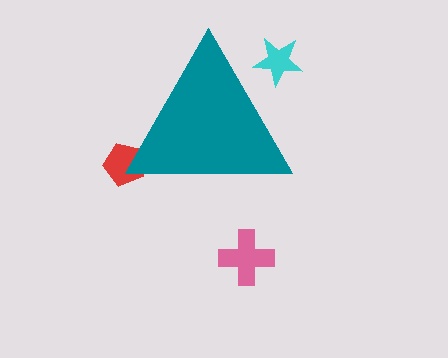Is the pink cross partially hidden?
No, the pink cross is fully visible.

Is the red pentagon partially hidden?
Yes, the red pentagon is partially hidden behind the teal triangle.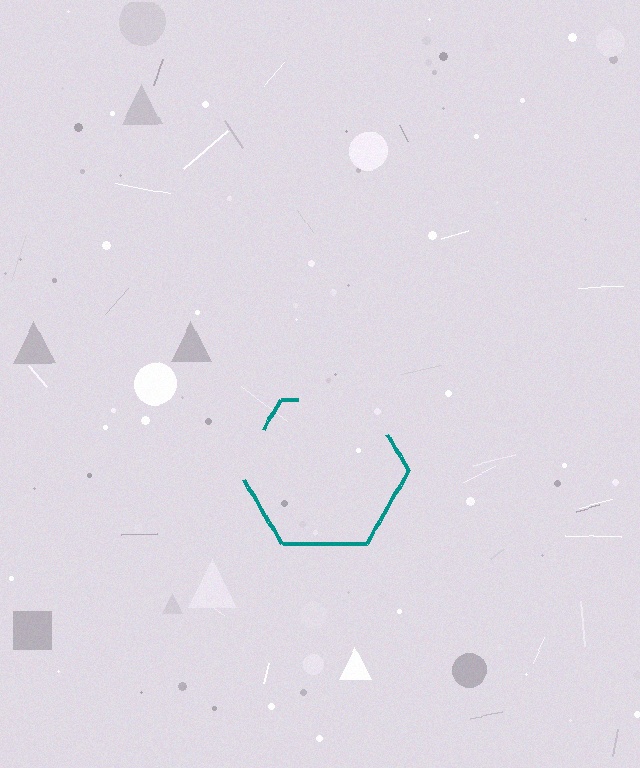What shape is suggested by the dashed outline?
The dashed outline suggests a hexagon.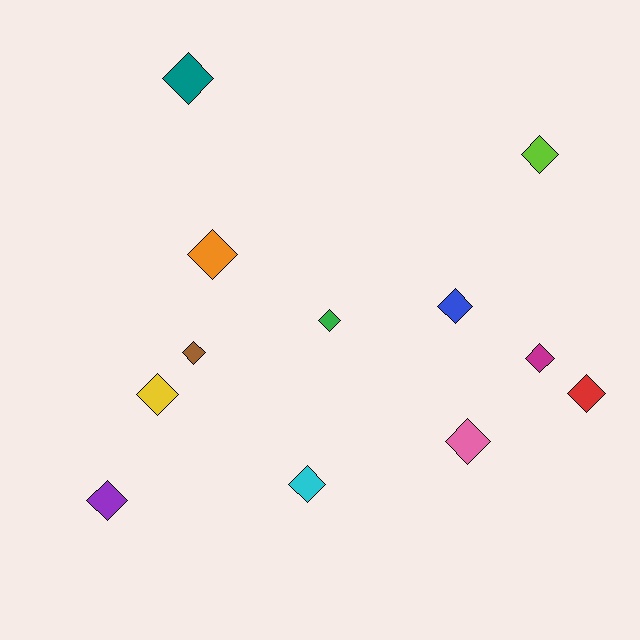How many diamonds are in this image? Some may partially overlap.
There are 12 diamonds.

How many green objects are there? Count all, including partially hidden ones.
There is 1 green object.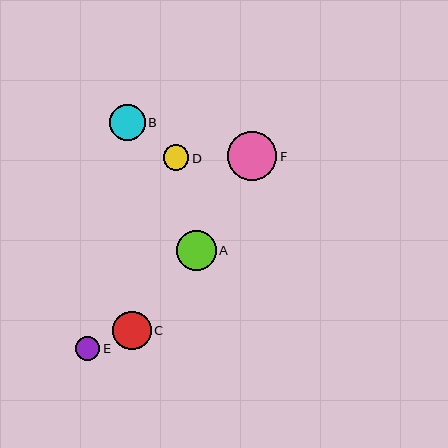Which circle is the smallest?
Circle E is the smallest with a size of approximately 24 pixels.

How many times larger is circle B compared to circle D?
Circle B is approximately 1.4 times the size of circle D.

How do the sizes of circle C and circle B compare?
Circle C and circle B are approximately the same size.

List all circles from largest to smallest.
From largest to smallest: F, A, C, B, D, E.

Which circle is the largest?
Circle F is the largest with a size of approximately 49 pixels.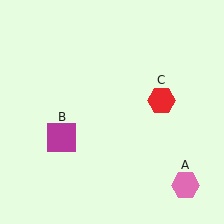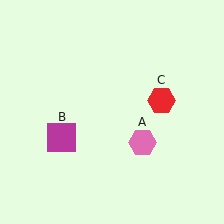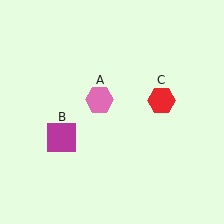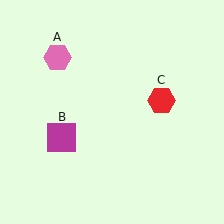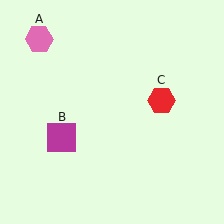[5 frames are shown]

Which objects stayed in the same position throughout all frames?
Magenta square (object B) and red hexagon (object C) remained stationary.